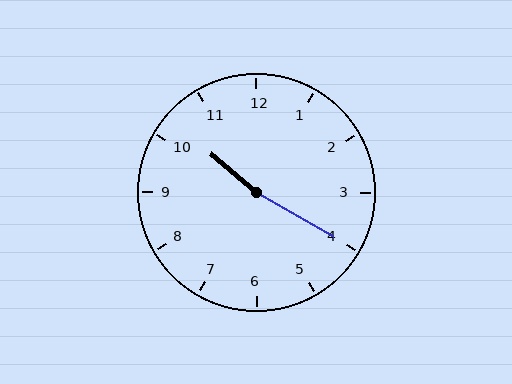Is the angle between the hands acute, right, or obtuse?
It is obtuse.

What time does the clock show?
10:20.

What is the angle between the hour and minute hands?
Approximately 170 degrees.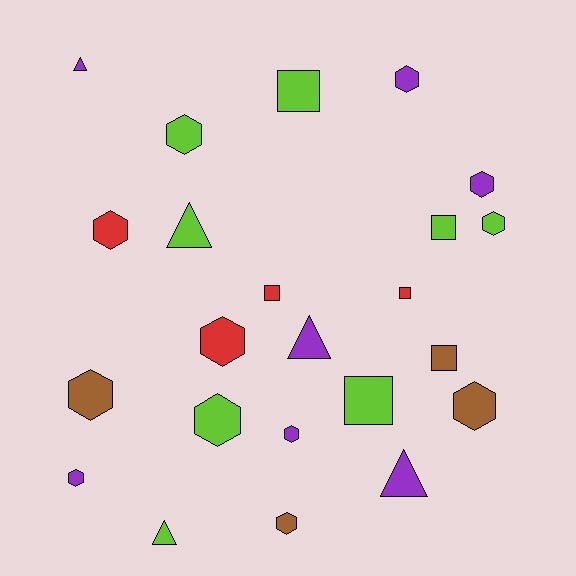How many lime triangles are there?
There are 2 lime triangles.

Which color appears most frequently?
Lime, with 8 objects.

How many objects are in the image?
There are 23 objects.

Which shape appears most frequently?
Hexagon, with 12 objects.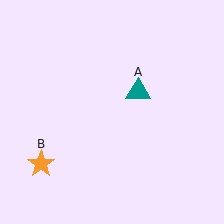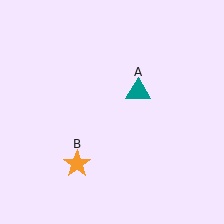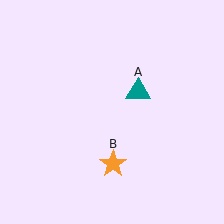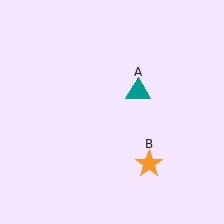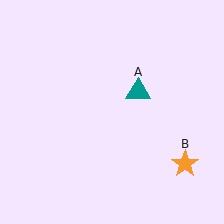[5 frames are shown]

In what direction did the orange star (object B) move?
The orange star (object B) moved right.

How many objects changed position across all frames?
1 object changed position: orange star (object B).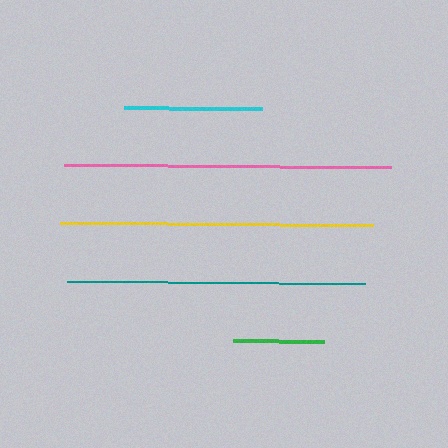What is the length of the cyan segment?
The cyan segment is approximately 138 pixels long.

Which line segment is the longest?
The pink line is the longest at approximately 327 pixels.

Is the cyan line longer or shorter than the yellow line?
The yellow line is longer than the cyan line.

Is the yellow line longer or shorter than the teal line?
The yellow line is longer than the teal line.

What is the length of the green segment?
The green segment is approximately 91 pixels long.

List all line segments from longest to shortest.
From longest to shortest: pink, yellow, teal, cyan, green.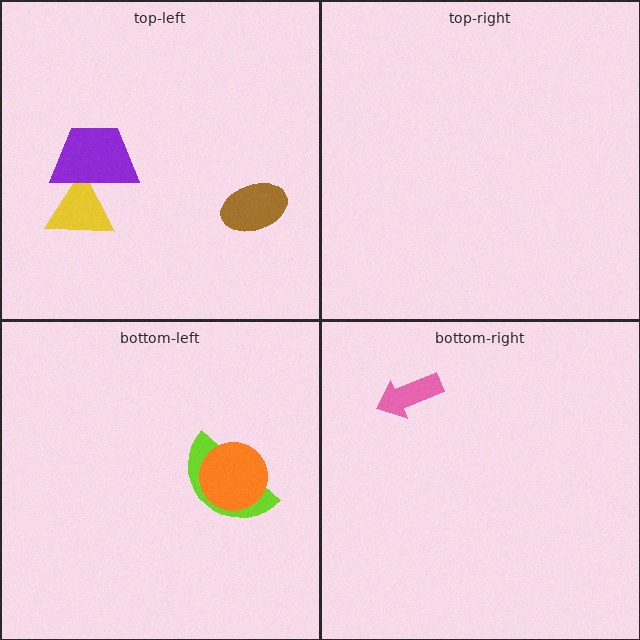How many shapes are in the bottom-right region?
1.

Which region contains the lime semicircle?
The bottom-left region.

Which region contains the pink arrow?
The bottom-right region.